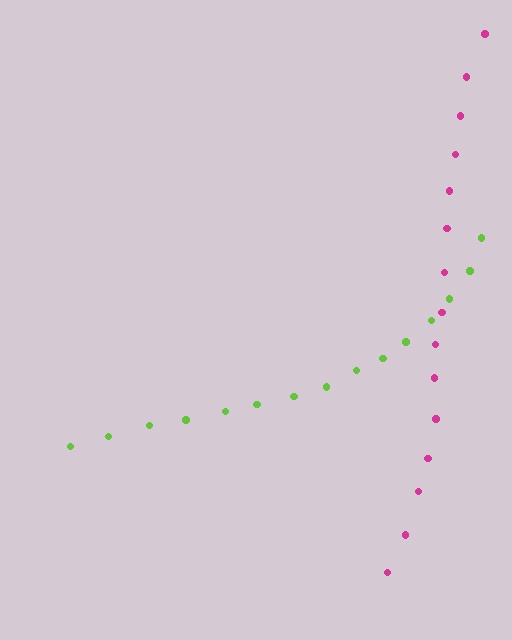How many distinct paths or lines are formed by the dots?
There are 2 distinct paths.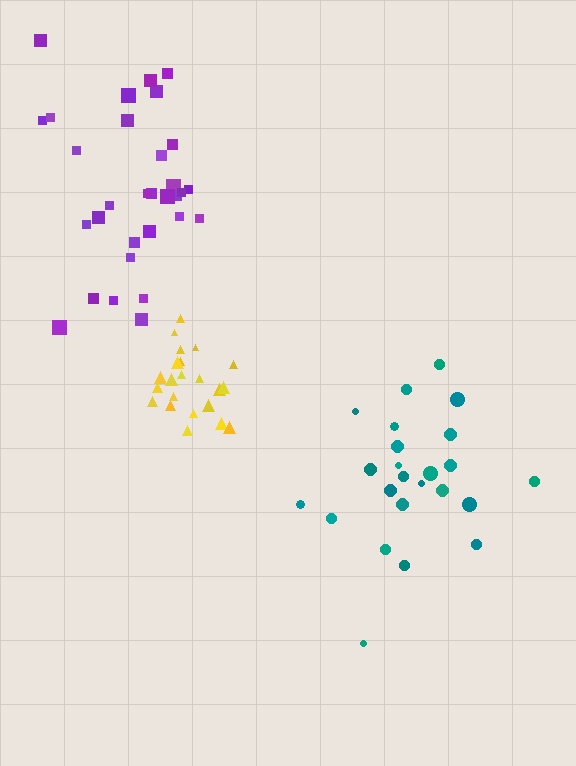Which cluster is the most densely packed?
Yellow.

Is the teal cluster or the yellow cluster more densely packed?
Yellow.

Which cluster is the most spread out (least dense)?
Teal.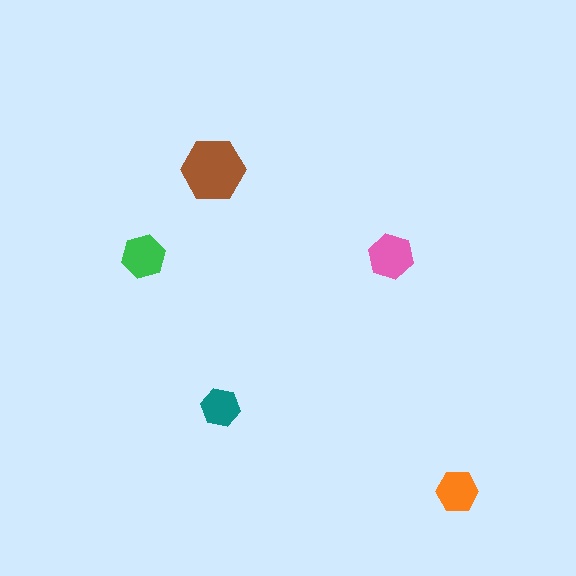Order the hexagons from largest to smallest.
the brown one, the pink one, the green one, the orange one, the teal one.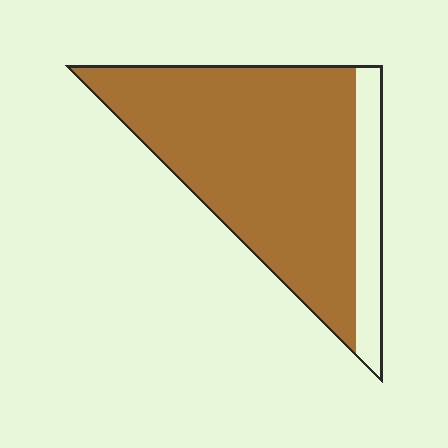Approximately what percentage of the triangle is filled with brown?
Approximately 85%.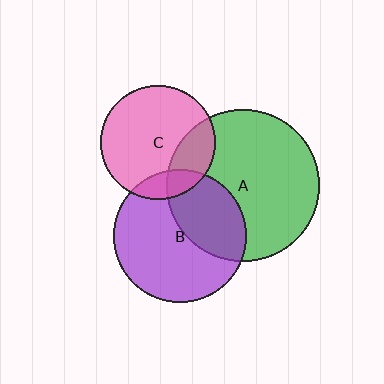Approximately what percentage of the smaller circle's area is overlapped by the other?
Approximately 25%.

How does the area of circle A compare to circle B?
Approximately 1.3 times.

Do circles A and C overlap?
Yes.